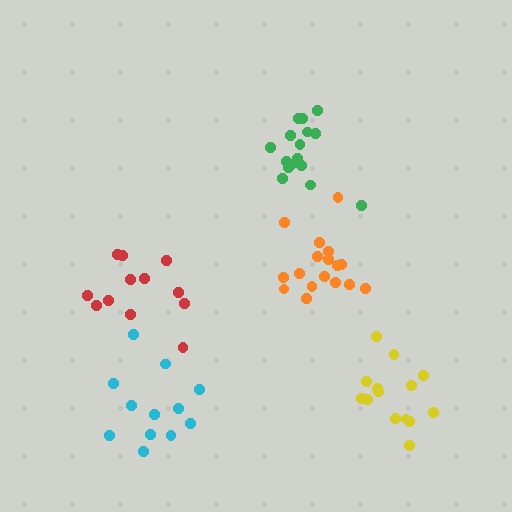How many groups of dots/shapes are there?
There are 5 groups.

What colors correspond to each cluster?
The clusters are colored: cyan, orange, green, yellow, red.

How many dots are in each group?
Group 1: 12 dots, Group 2: 17 dots, Group 3: 16 dots, Group 4: 14 dots, Group 5: 12 dots (71 total).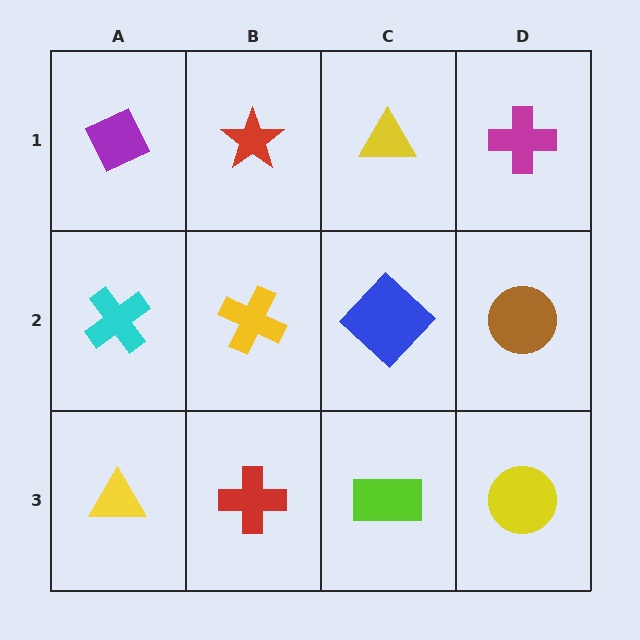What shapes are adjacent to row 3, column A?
A cyan cross (row 2, column A), a red cross (row 3, column B).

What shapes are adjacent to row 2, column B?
A red star (row 1, column B), a red cross (row 3, column B), a cyan cross (row 2, column A), a blue diamond (row 2, column C).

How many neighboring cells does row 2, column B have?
4.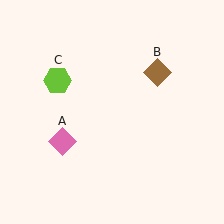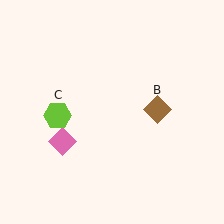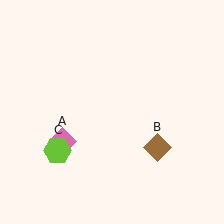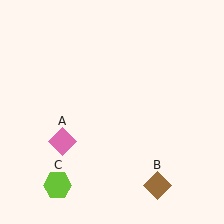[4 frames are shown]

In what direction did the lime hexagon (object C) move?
The lime hexagon (object C) moved down.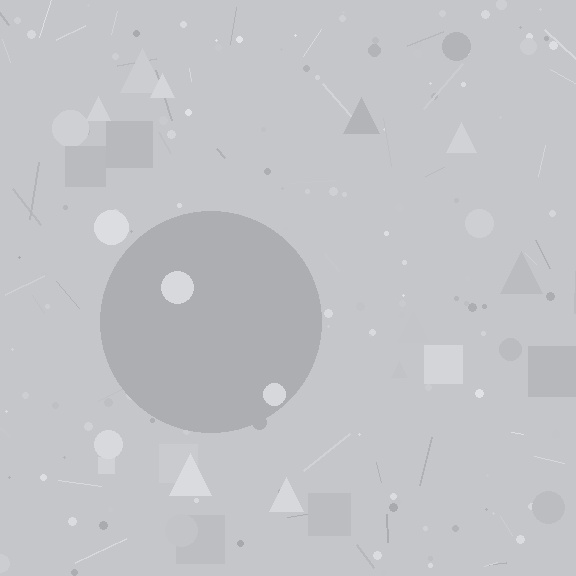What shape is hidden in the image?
A circle is hidden in the image.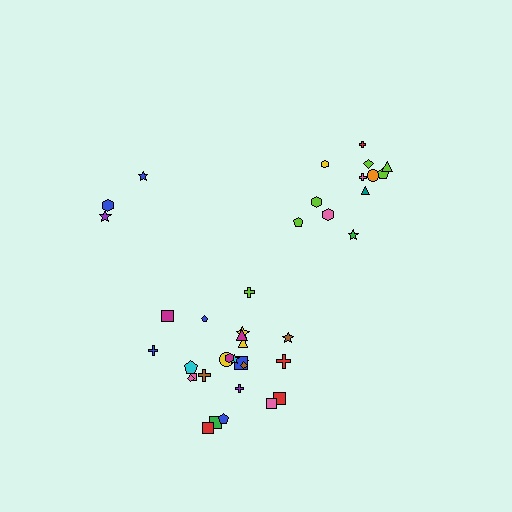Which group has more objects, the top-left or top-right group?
The top-right group.